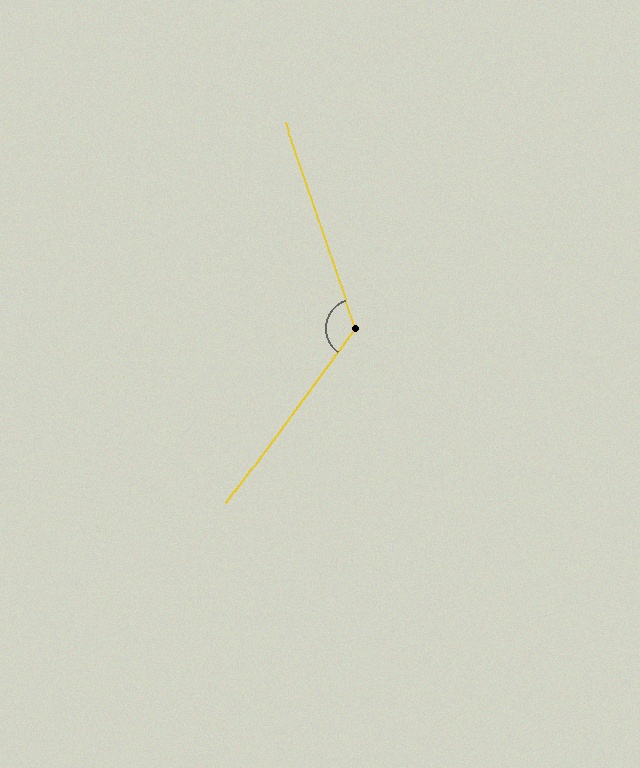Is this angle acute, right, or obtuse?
It is obtuse.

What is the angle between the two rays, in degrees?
Approximately 125 degrees.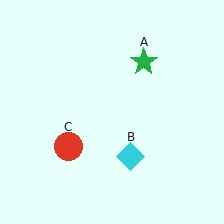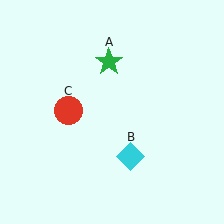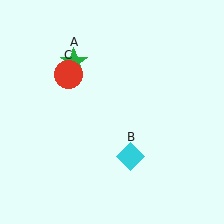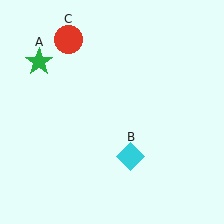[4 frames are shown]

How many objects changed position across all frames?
2 objects changed position: green star (object A), red circle (object C).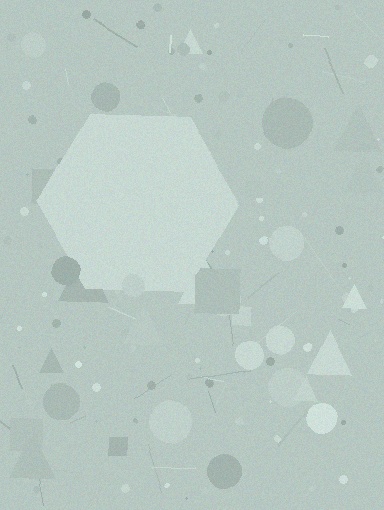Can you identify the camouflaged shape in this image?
The camouflaged shape is a hexagon.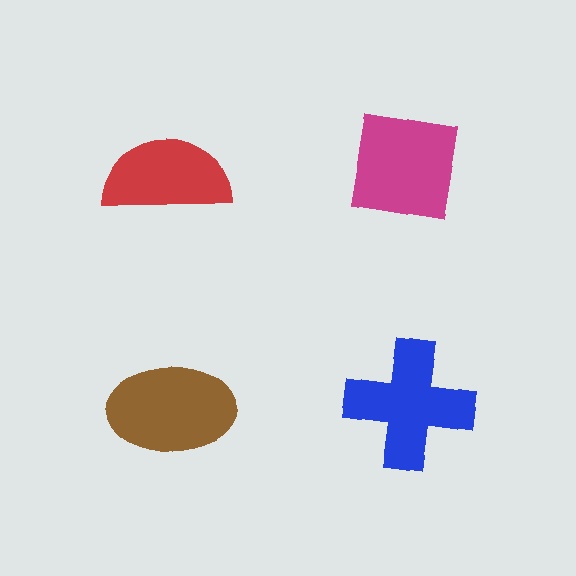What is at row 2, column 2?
A blue cross.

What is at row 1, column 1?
A red semicircle.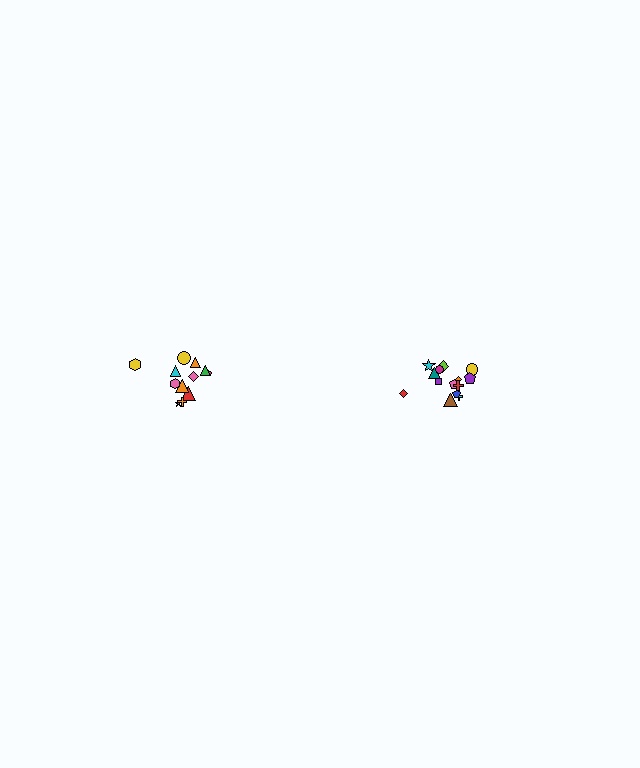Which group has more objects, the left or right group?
The right group.